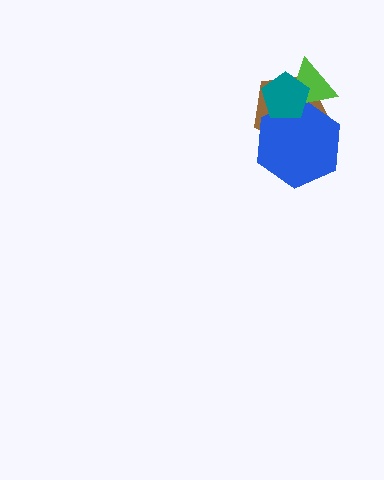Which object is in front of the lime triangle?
The teal pentagon is in front of the lime triangle.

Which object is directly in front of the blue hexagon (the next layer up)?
The lime triangle is directly in front of the blue hexagon.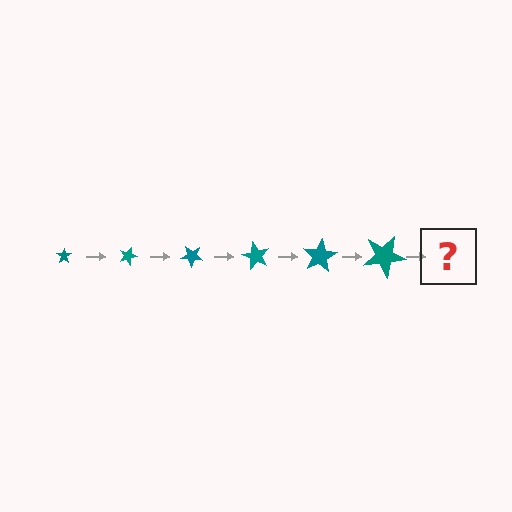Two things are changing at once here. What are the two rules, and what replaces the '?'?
The two rules are that the star grows larger each step and it rotates 20 degrees each step. The '?' should be a star, larger than the previous one and rotated 120 degrees from the start.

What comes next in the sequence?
The next element should be a star, larger than the previous one and rotated 120 degrees from the start.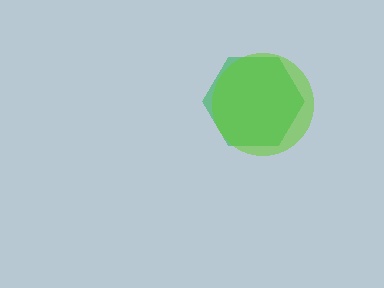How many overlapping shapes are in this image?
There are 2 overlapping shapes in the image.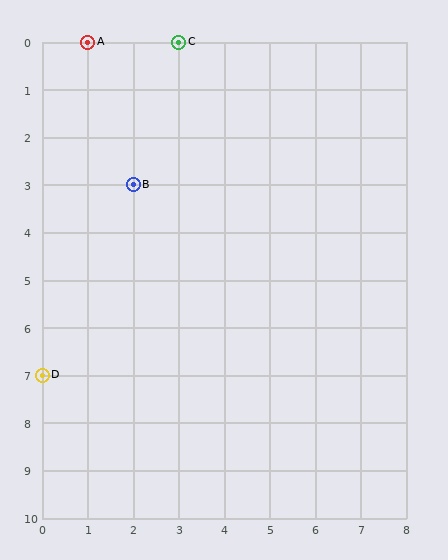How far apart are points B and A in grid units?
Points B and A are 1 column and 3 rows apart (about 3.2 grid units diagonally).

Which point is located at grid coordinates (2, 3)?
Point B is at (2, 3).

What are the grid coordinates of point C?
Point C is at grid coordinates (3, 0).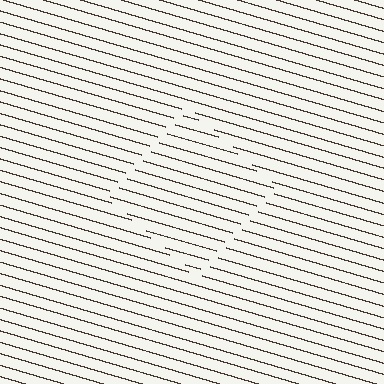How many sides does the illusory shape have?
4 sides — the line-ends trace a square.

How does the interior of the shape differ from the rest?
The interior of the shape contains the same grating, shifted by half a period — the contour is defined by the phase discontinuity where line-ends from the inner and outer gratings abut.